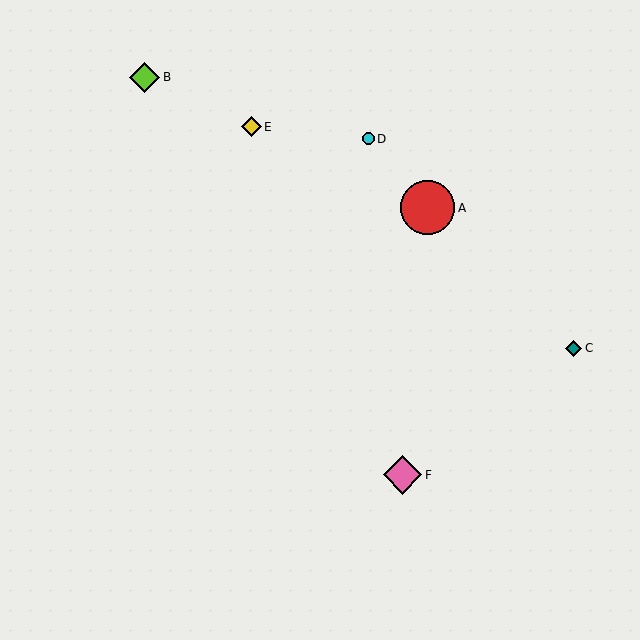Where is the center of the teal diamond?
The center of the teal diamond is at (574, 348).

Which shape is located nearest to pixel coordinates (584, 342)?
The teal diamond (labeled C) at (574, 348) is nearest to that location.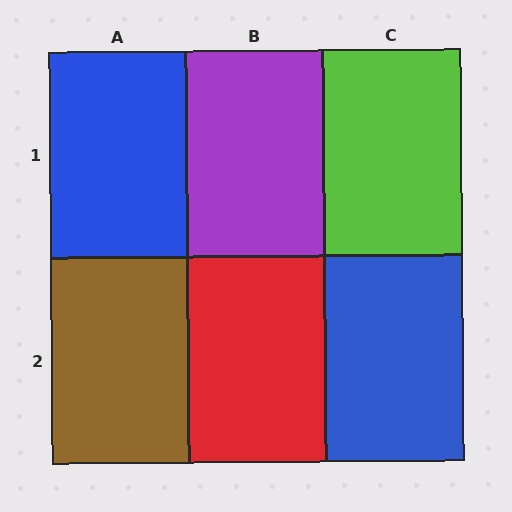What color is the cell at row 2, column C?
Blue.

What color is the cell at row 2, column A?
Brown.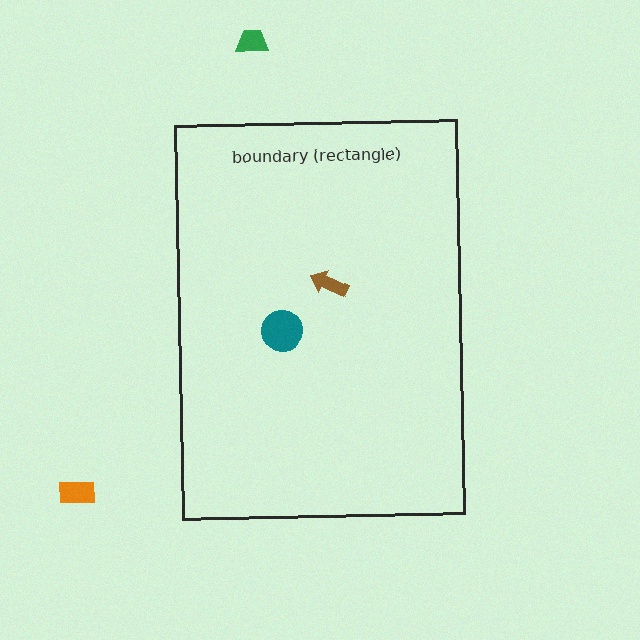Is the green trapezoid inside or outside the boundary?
Outside.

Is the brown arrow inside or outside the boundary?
Inside.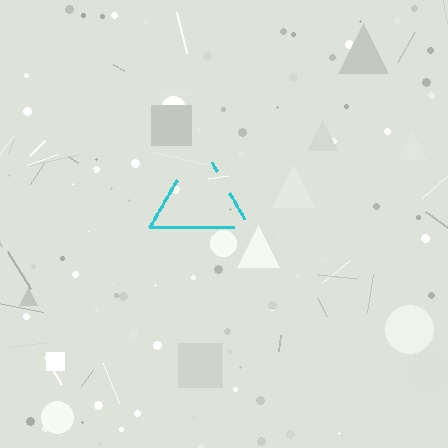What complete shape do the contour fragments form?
The contour fragments form a triangle.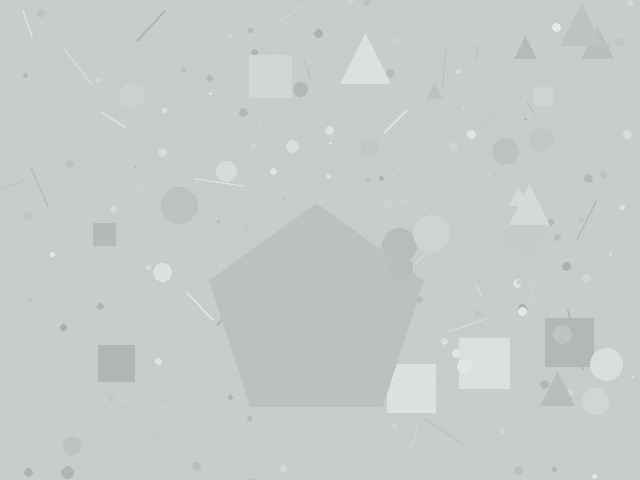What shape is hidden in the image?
A pentagon is hidden in the image.